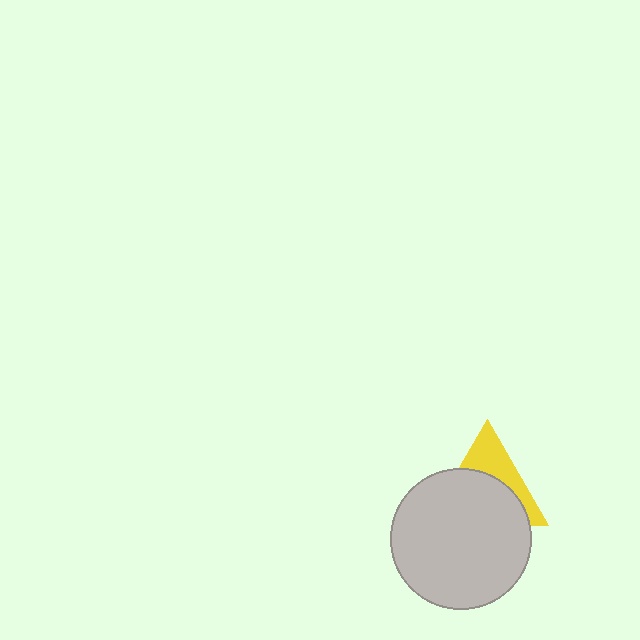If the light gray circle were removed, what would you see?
You would see the complete yellow triangle.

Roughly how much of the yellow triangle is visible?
A small part of it is visible (roughly 38%).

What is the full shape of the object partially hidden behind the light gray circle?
The partially hidden object is a yellow triangle.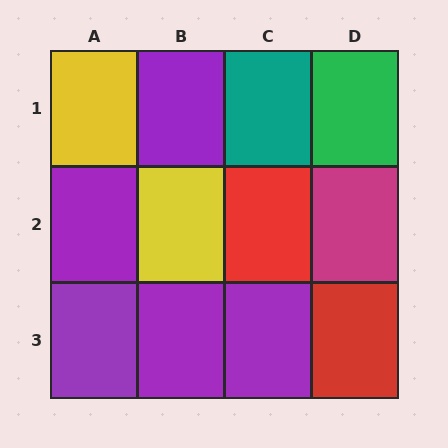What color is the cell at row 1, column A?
Yellow.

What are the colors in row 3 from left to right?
Purple, purple, purple, red.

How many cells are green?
1 cell is green.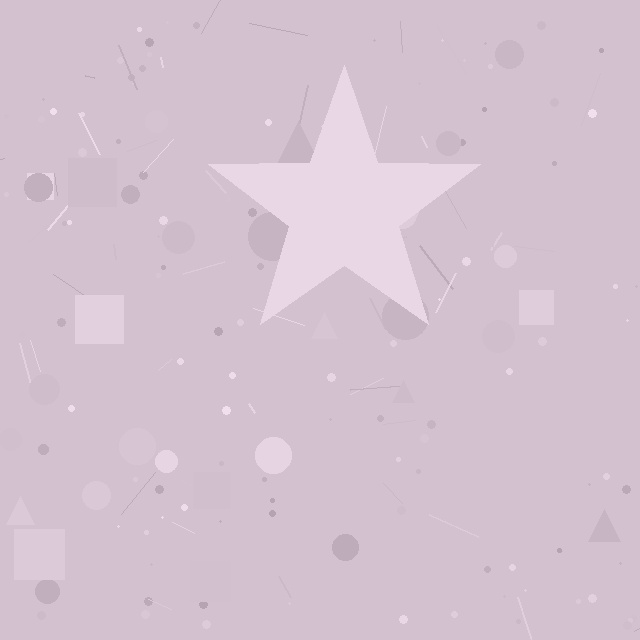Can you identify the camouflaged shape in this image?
The camouflaged shape is a star.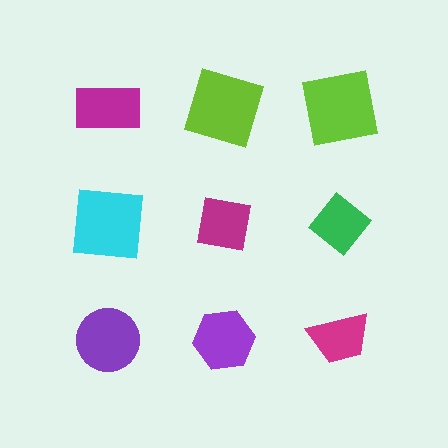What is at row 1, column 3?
A lime square.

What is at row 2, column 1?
A cyan square.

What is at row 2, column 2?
A magenta square.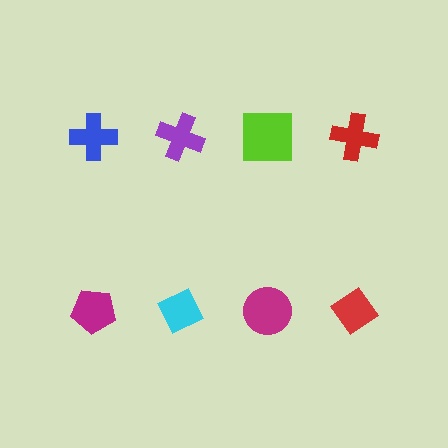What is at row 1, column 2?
A purple cross.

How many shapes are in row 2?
4 shapes.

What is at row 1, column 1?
A blue cross.